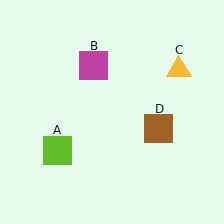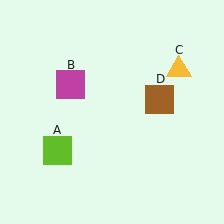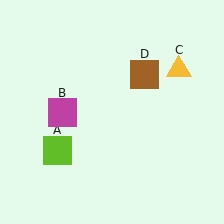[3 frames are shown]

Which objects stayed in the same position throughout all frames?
Lime square (object A) and yellow triangle (object C) remained stationary.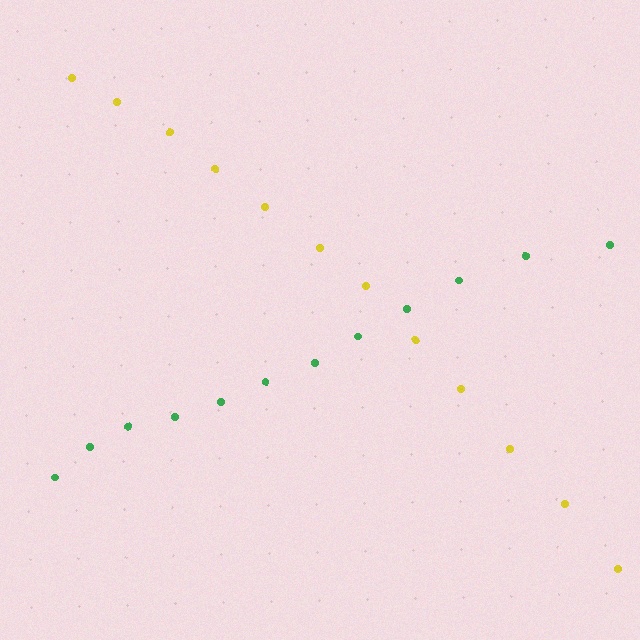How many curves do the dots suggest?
There are 2 distinct paths.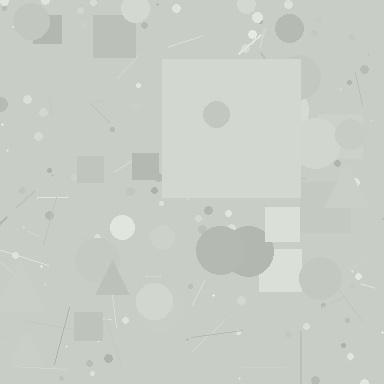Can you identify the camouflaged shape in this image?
The camouflaged shape is a square.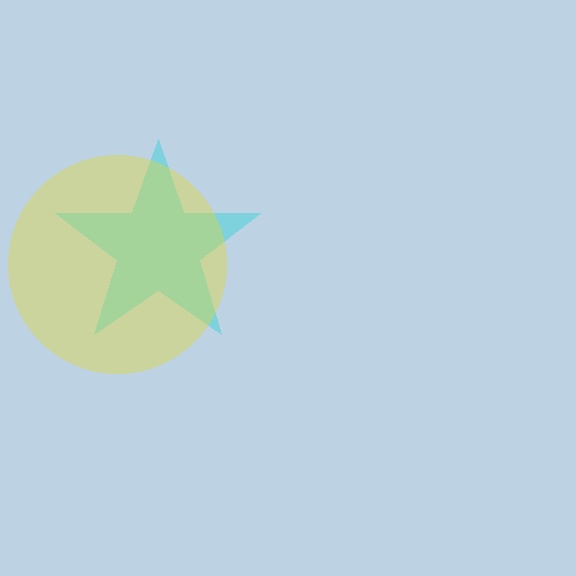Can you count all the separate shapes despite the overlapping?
Yes, there are 2 separate shapes.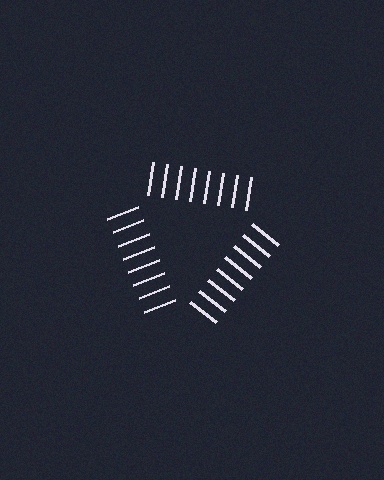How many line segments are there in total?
24 — 8 along each of the 3 edges.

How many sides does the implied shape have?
3 sides — the line-ends trace a triangle.